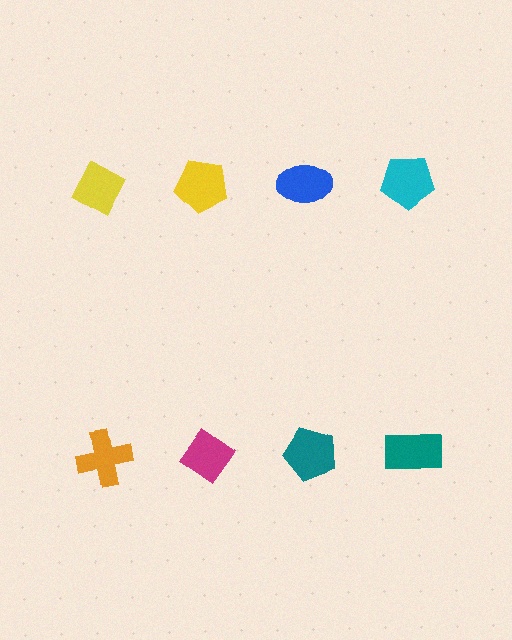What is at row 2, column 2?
A magenta diamond.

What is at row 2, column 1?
An orange cross.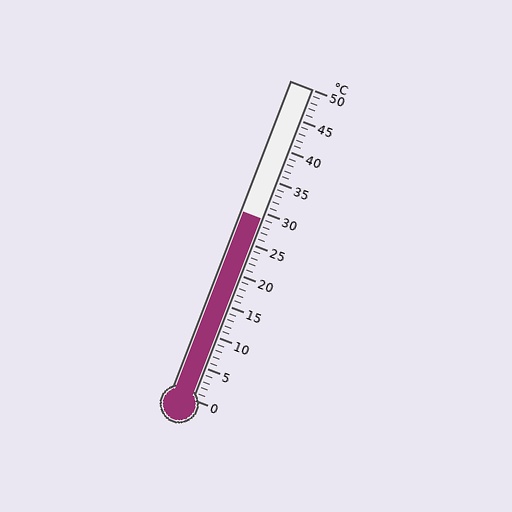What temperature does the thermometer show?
The thermometer shows approximately 29°C.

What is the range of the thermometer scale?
The thermometer scale ranges from 0°C to 50°C.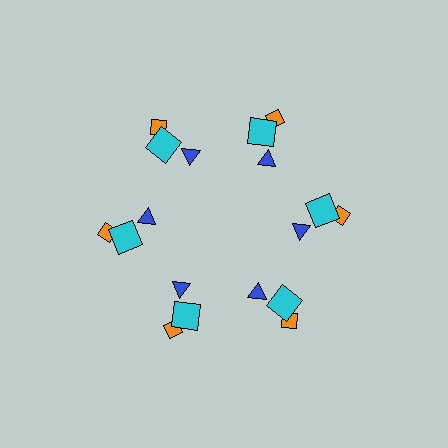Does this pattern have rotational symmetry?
Yes, this pattern has 6-fold rotational symmetry. It looks the same after rotating 60 degrees around the center.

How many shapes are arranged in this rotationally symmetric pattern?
There are 18 shapes, arranged in 6 groups of 3.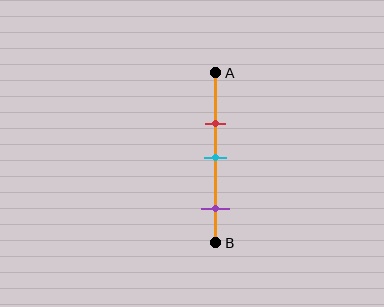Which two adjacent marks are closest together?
The red and cyan marks are the closest adjacent pair.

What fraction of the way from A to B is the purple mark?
The purple mark is approximately 80% (0.8) of the way from A to B.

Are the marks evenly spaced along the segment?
No, the marks are not evenly spaced.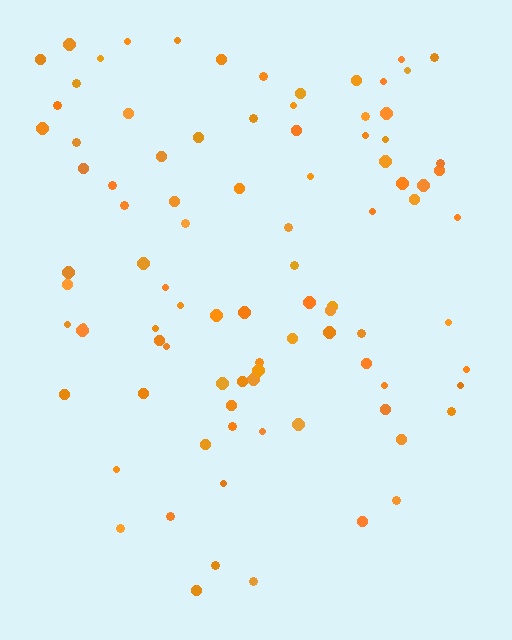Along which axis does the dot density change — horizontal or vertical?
Vertical.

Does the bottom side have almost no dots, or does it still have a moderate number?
Still a moderate number, just noticeably fewer than the top.